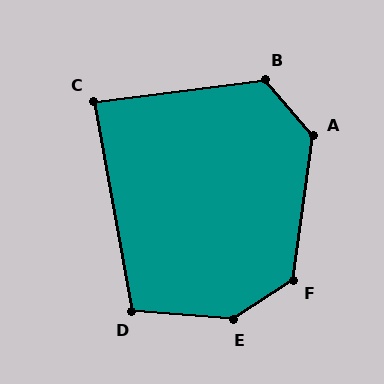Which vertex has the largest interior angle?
E, at approximately 142 degrees.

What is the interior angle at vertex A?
Approximately 131 degrees (obtuse).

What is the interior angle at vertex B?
Approximately 124 degrees (obtuse).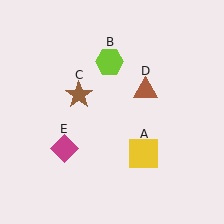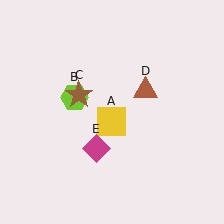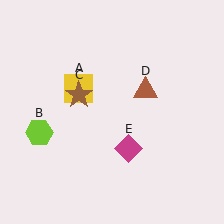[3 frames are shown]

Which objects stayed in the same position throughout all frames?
Brown star (object C) and brown triangle (object D) remained stationary.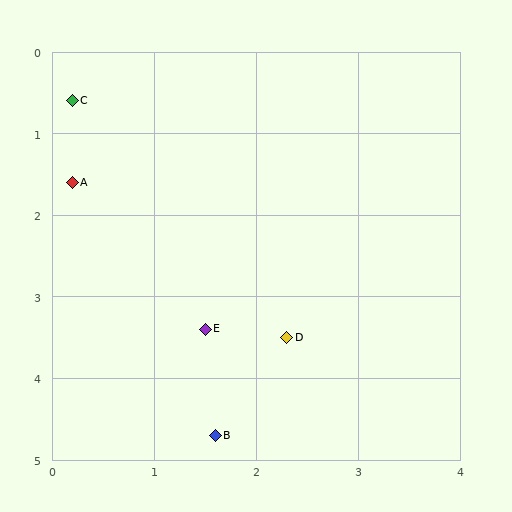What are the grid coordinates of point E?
Point E is at approximately (1.5, 3.4).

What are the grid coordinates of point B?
Point B is at approximately (1.6, 4.7).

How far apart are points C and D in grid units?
Points C and D are about 3.6 grid units apart.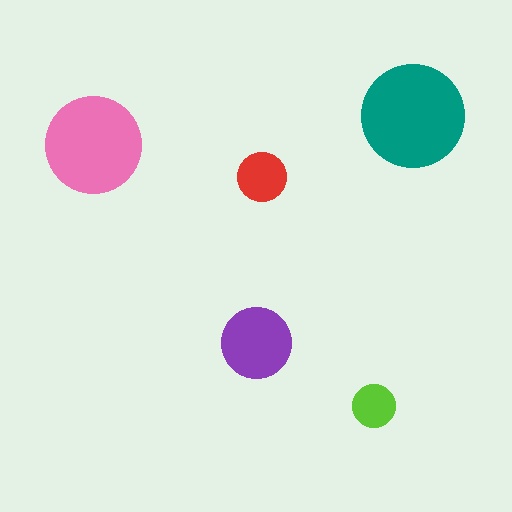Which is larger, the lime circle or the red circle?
The red one.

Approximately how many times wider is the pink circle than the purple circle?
About 1.5 times wider.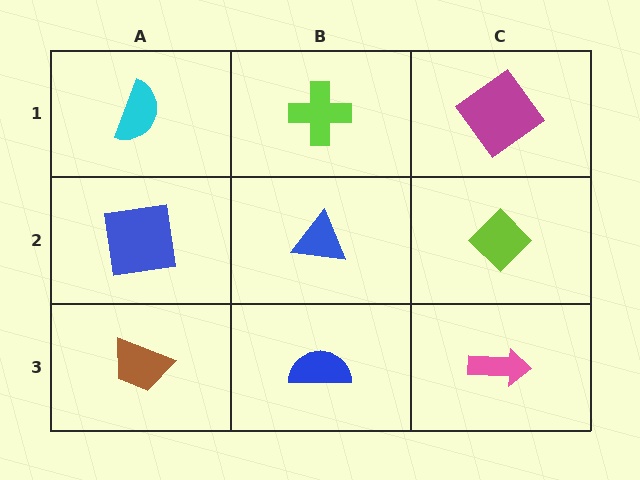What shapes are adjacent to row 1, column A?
A blue square (row 2, column A), a lime cross (row 1, column B).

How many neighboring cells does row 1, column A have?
2.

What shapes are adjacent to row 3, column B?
A blue triangle (row 2, column B), a brown trapezoid (row 3, column A), a pink arrow (row 3, column C).